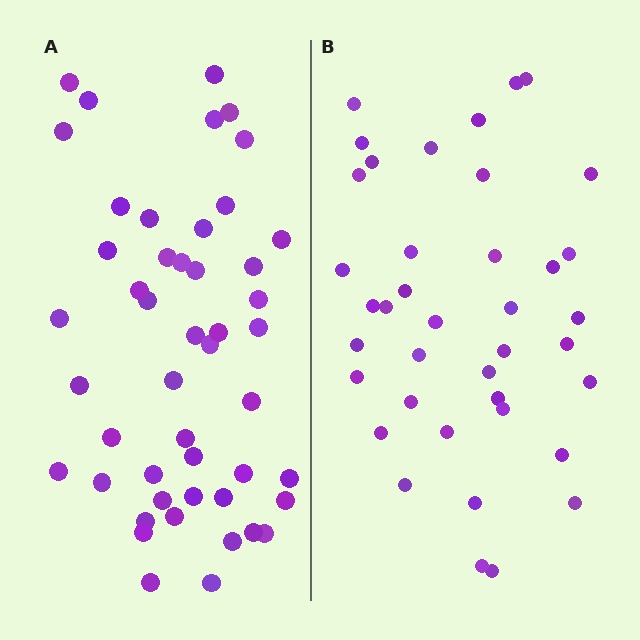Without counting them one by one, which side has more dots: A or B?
Region A (the left region) has more dots.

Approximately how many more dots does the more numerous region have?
Region A has roughly 8 or so more dots than region B.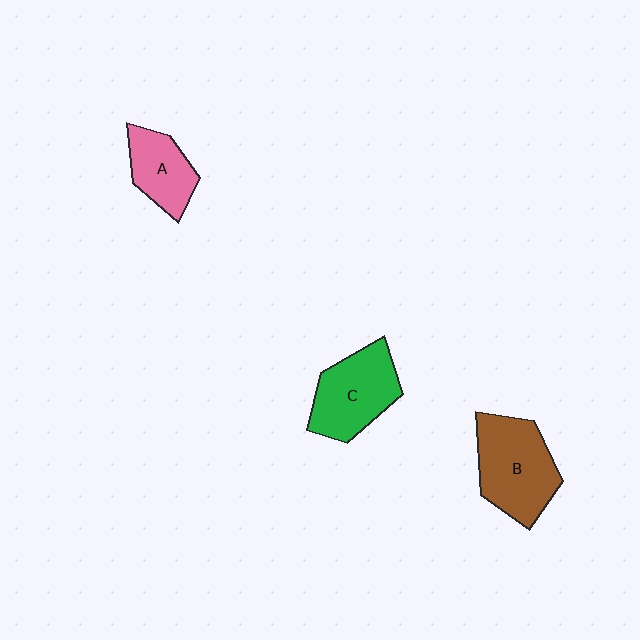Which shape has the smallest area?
Shape A (pink).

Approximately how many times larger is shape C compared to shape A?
Approximately 1.4 times.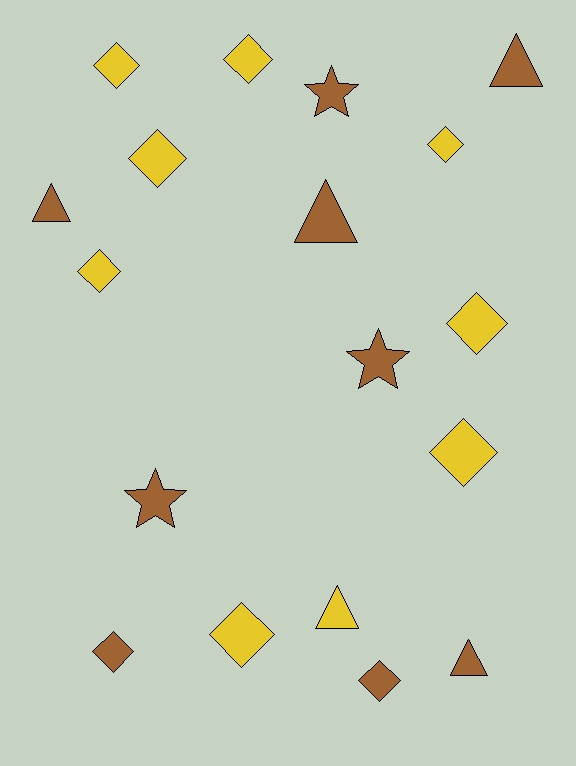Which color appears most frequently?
Yellow, with 9 objects.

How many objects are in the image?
There are 18 objects.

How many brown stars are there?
There are 3 brown stars.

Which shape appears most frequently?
Diamond, with 10 objects.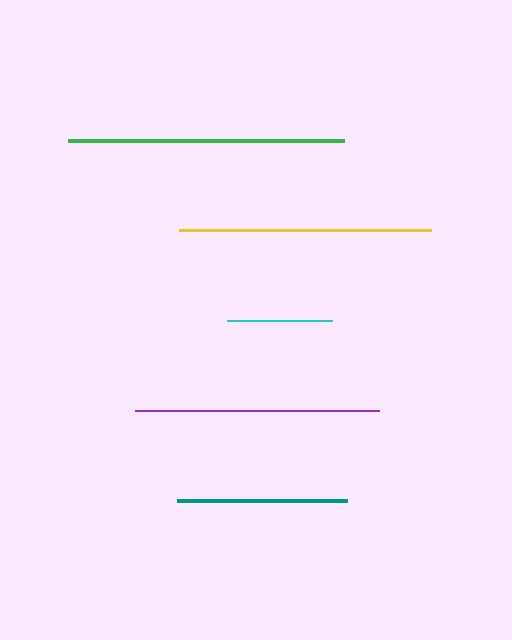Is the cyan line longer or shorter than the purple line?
The purple line is longer than the cyan line.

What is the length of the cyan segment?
The cyan segment is approximately 105 pixels long.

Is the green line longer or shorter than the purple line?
The green line is longer than the purple line.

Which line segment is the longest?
The green line is the longest at approximately 276 pixels.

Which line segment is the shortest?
The cyan line is the shortest at approximately 105 pixels.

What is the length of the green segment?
The green segment is approximately 276 pixels long.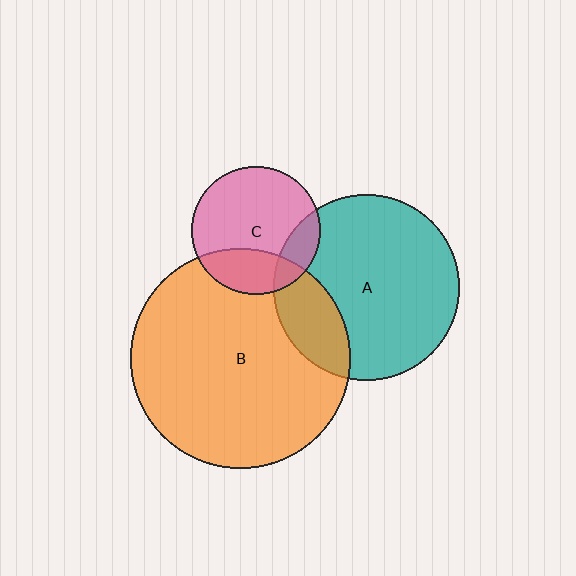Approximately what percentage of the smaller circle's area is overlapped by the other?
Approximately 15%.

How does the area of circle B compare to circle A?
Approximately 1.4 times.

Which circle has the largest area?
Circle B (orange).